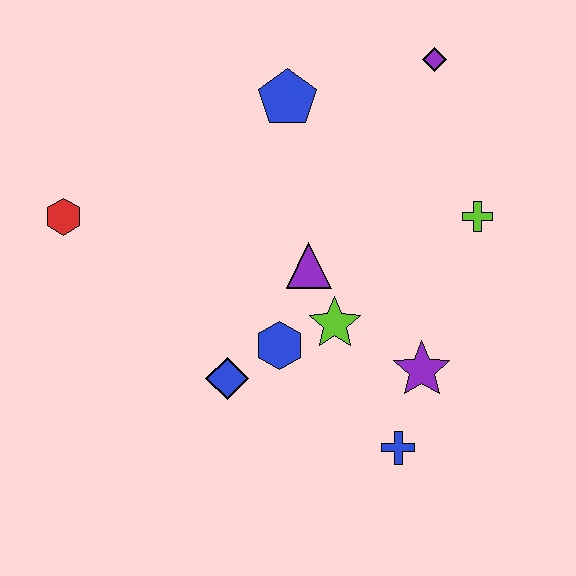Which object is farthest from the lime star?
The red hexagon is farthest from the lime star.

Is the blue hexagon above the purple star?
Yes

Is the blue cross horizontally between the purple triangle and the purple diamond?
Yes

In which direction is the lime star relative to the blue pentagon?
The lime star is below the blue pentagon.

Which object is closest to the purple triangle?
The lime star is closest to the purple triangle.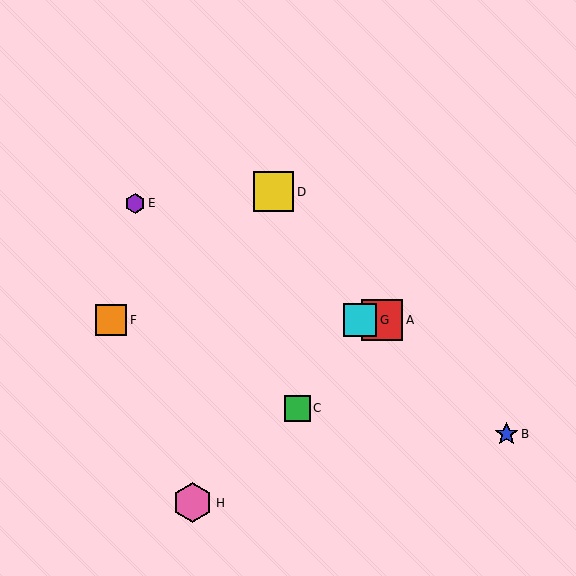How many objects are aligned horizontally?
3 objects (A, F, G) are aligned horizontally.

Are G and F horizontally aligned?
Yes, both are at y≈320.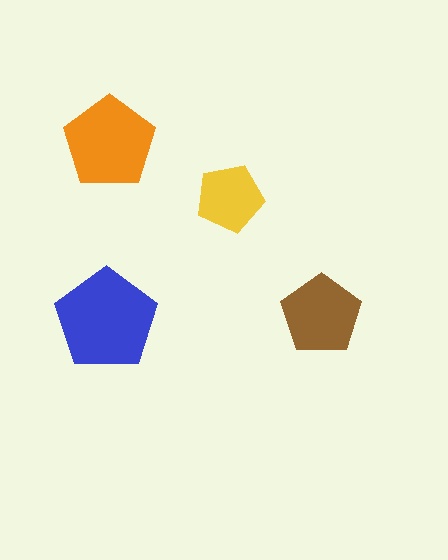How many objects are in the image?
There are 4 objects in the image.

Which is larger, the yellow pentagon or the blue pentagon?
The blue one.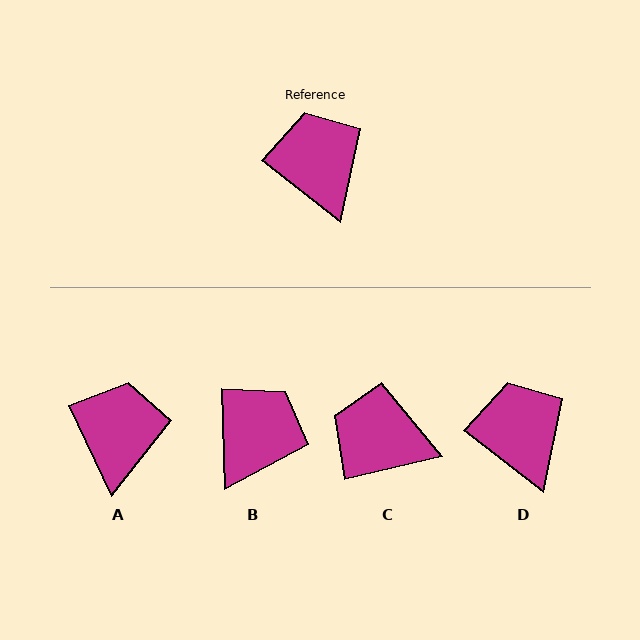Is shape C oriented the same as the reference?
No, it is off by about 51 degrees.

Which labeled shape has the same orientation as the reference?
D.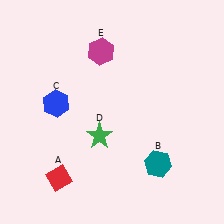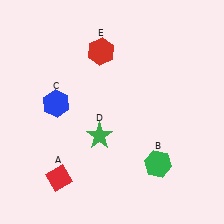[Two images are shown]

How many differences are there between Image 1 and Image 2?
There are 2 differences between the two images.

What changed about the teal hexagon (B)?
In Image 1, B is teal. In Image 2, it changed to green.